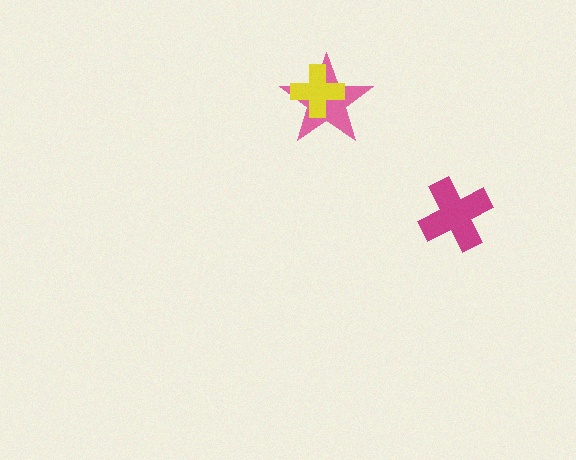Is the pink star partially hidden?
Yes, it is partially covered by another shape.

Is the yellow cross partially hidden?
No, no other shape covers it.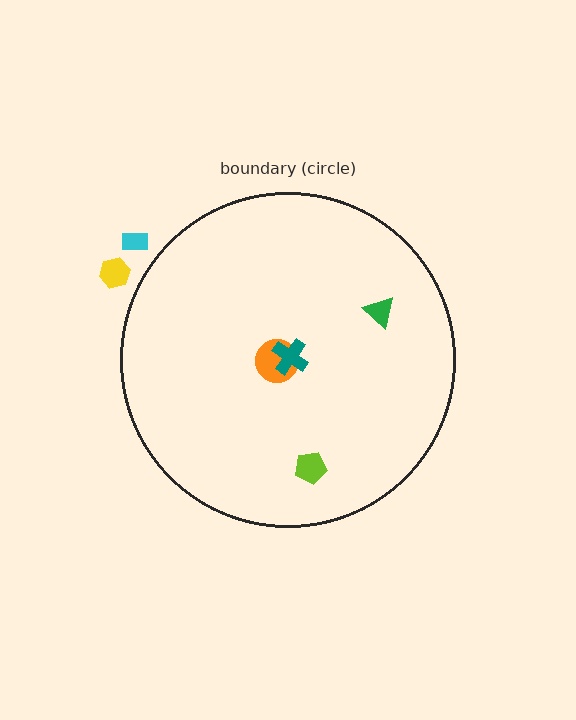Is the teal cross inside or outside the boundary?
Inside.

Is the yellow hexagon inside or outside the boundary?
Outside.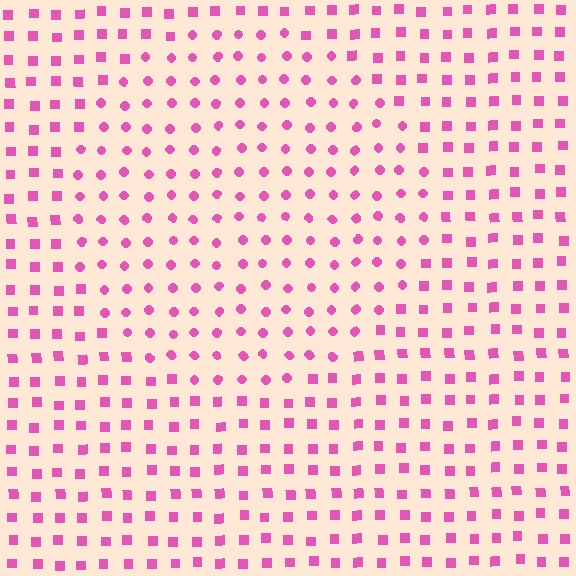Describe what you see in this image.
The image is filled with small pink elements arranged in a uniform grid. A circle-shaped region contains circles, while the surrounding area contains squares. The boundary is defined purely by the change in element shape.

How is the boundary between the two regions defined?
The boundary is defined by a change in element shape: circles inside vs. squares outside. All elements share the same color and spacing.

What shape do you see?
I see a circle.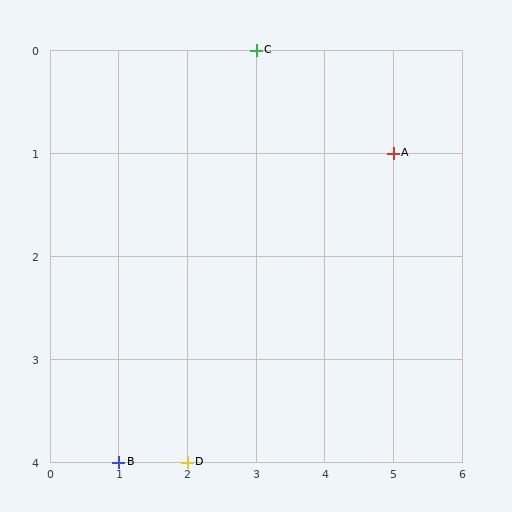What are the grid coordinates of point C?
Point C is at grid coordinates (3, 0).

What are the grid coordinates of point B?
Point B is at grid coordinates (1, 4).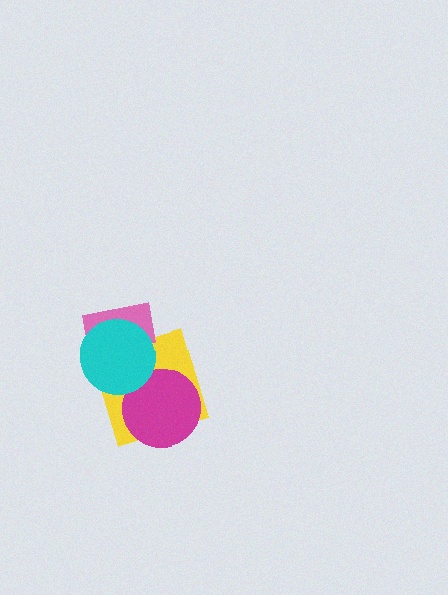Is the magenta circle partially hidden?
Yes, it is partially covered by another shape.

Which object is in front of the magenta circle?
The cyan circle is in front of the magenta circle.